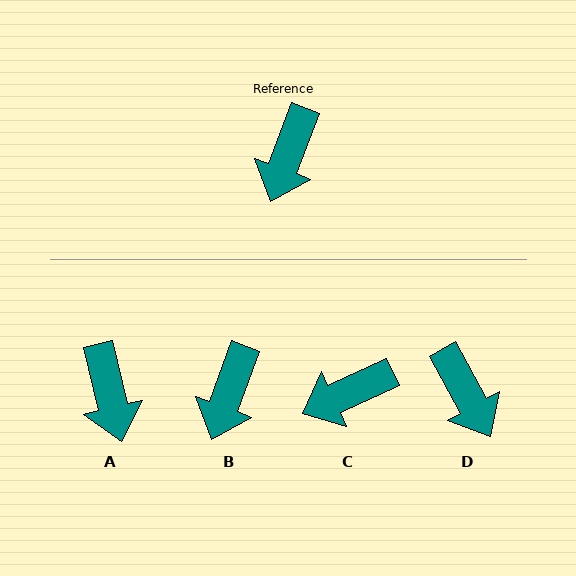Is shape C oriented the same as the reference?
No, it is off by about 45 degrees.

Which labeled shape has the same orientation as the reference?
B.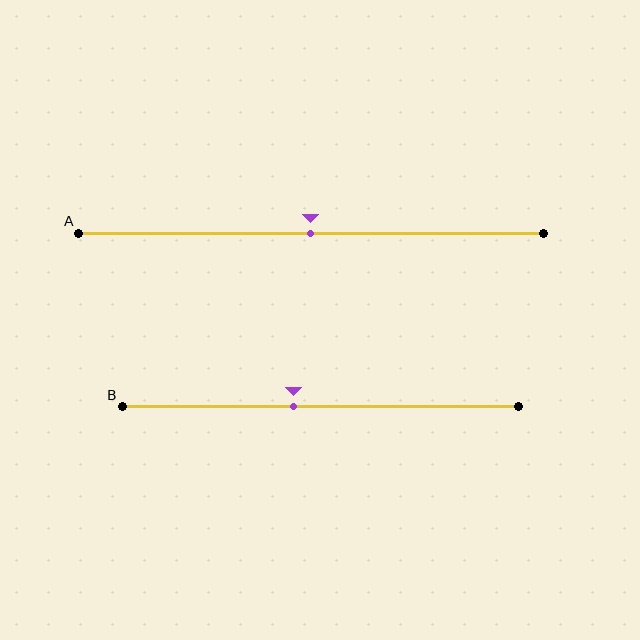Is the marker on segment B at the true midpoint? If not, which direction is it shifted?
No, the marker on segment B is shifted to the left by about 7% of the segment length.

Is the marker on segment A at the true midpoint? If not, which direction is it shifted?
Yes, the marker on segment A is at the true midpoint.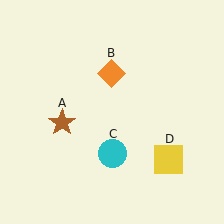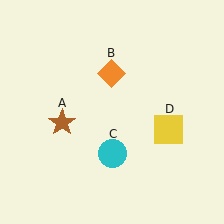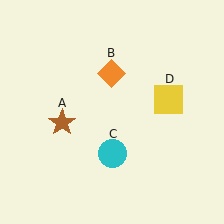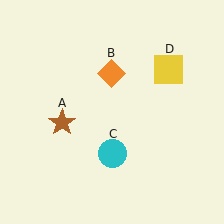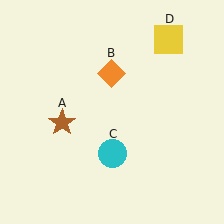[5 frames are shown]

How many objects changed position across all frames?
1 object changed position: yellow square (object D).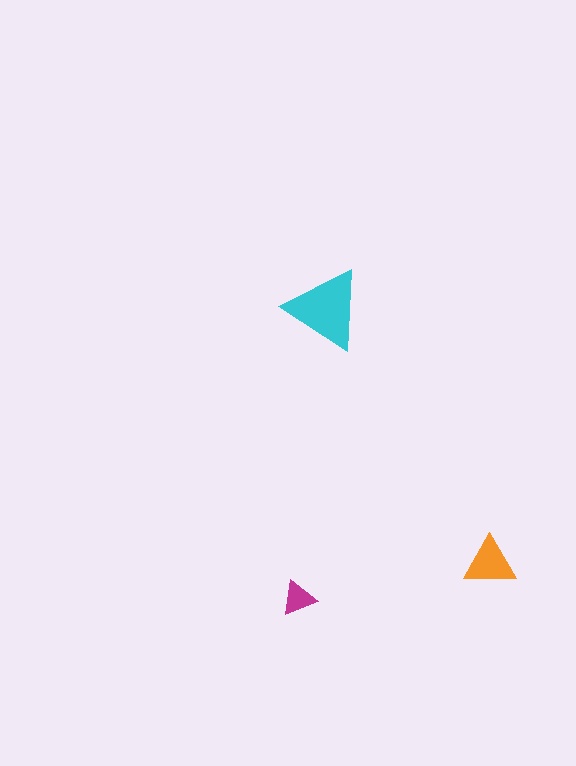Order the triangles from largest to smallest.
the cyan one, the orange one, the magenta one.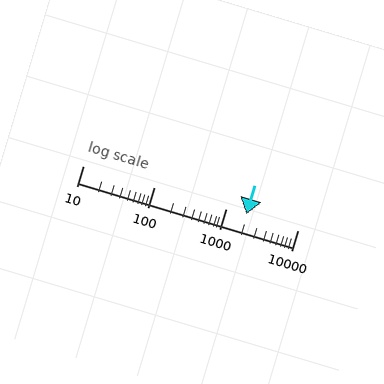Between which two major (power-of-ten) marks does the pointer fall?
The pointer is between 1000 and 10000.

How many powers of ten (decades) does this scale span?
The scale spans 3 decades, from 10 to 10000.